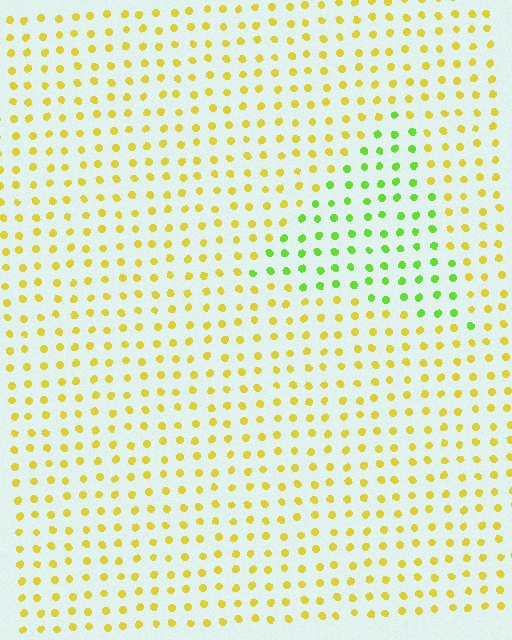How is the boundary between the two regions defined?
The boundary is defined purely by a slight shift in hue (about 48 degrees). Spacing, size, and orientation are identical on both sides.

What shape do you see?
I see a triangle.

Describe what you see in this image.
The image is filled with small yellow elements in a uniform arrangement. A triangle-shaped region is visible where the elements are tinted to a slightly different hue, forming a subtle color boundary.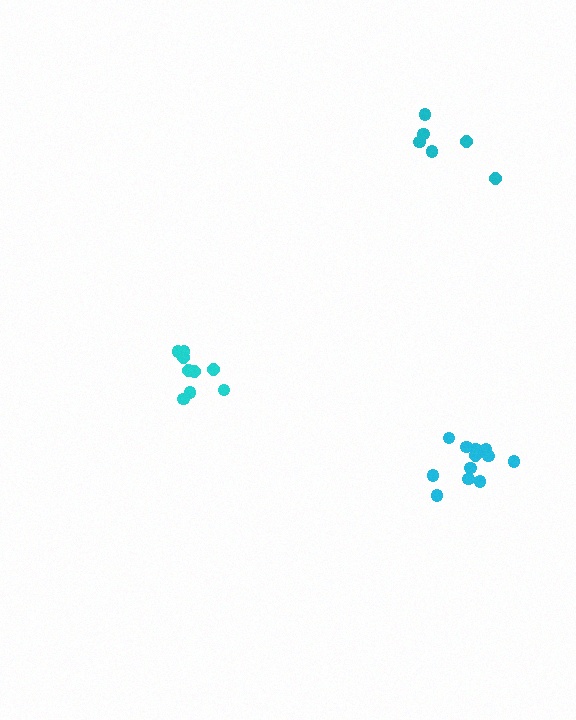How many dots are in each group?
Group 1: 12 dots, Group 2: 6 dots, Group 3: 9 dots (27 total).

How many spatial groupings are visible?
There are 3 spatial groupings.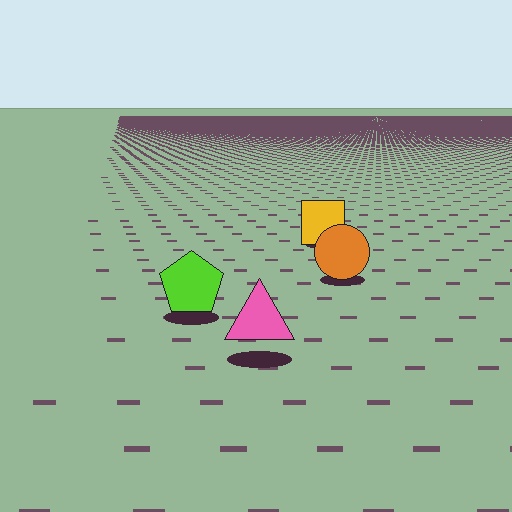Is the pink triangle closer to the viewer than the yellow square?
Yes. The pink triangle is closer — you can tell from the texture gradient: the ground texture is coarser near it.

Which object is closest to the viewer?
The pink triangle is closest. The texture marks near it are larger and more spread out.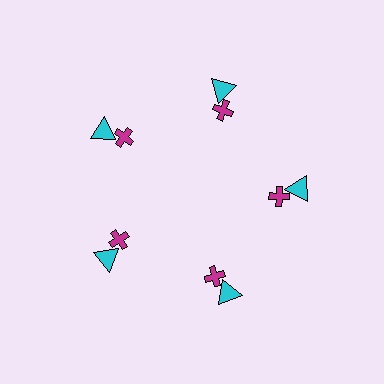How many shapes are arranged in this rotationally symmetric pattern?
There are 10 shapes, arranged in 5 groups of 2.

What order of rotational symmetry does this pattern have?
This pattern has 5-fold rotational symmetry.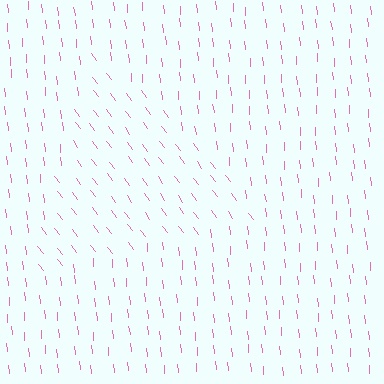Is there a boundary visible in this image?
Yes, there is a texture boundary formed by a change in line orientation.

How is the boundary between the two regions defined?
The boundary is defined purely by a change in line orientation (approximately 31 degrees difference). All lines are the same color and thickness.